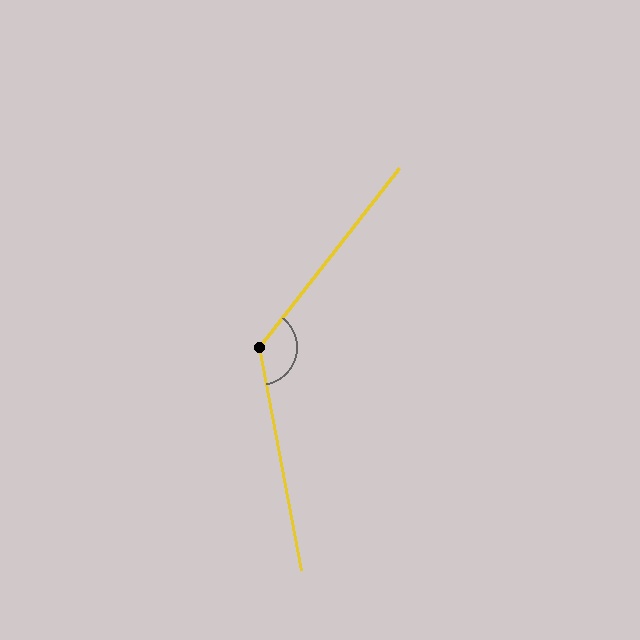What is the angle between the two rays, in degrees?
Approximately 131 degrees.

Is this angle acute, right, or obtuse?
It is obtuse.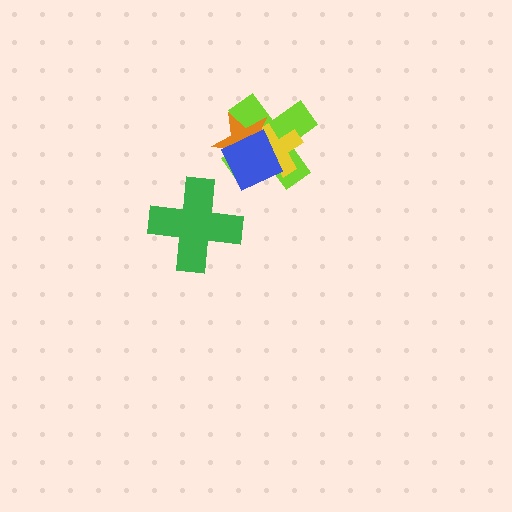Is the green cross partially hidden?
No, no other shape covers it.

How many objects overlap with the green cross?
0 objects overlap with the green cross.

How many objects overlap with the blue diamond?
3 objects overlap with the blue diamond.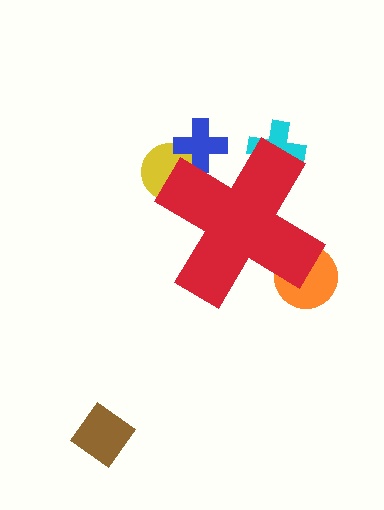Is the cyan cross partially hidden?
Yes, the cyan cross is partially hidden behind the red cross.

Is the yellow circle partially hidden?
Yes, the yellow circle is partially hidden behind the red cross.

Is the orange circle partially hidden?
Yes, the orange circle is partially hidden behind the red cross.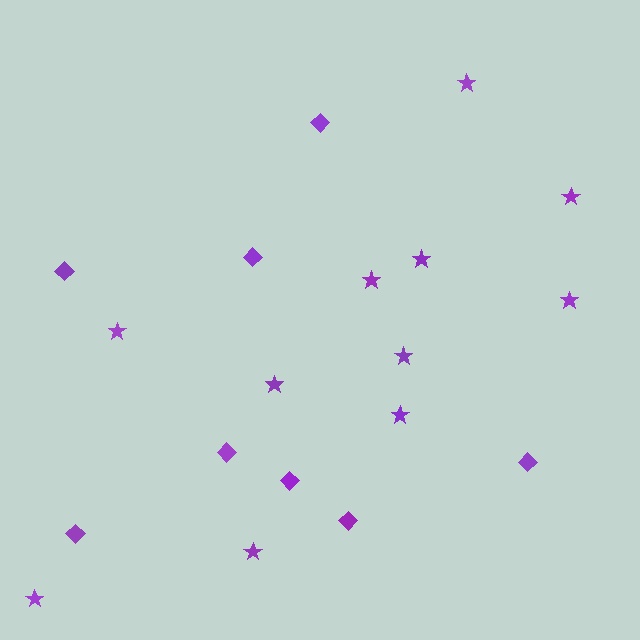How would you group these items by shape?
There are 2 groups: one group of diamonds (8) and one group of stars (11).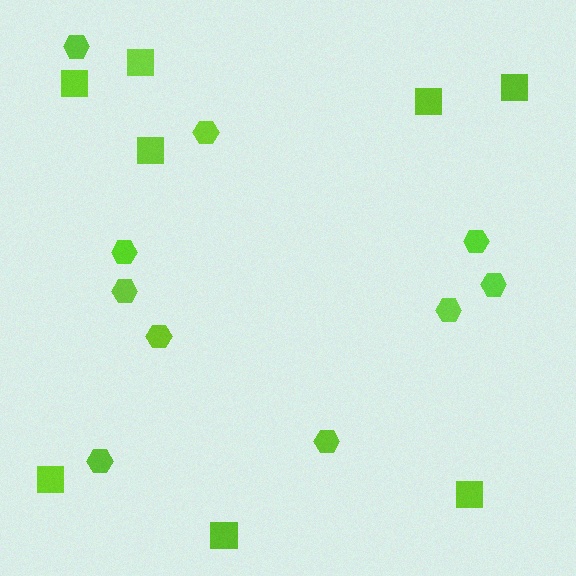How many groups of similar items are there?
There are 2 groups: one group of squares (8) and one group of hexagons (10).